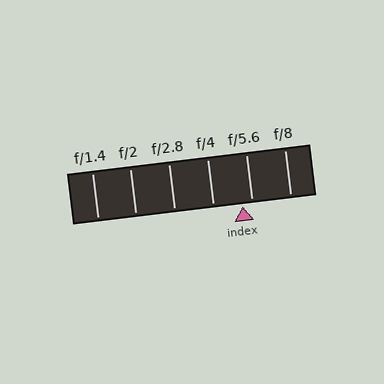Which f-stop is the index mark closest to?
The index mark is closest to f/5.6.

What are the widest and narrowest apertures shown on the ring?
The widest aperture shown is f/1.4 and the narrowest is f/8.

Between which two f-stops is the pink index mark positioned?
The index mark is between f/4 and f/5.6.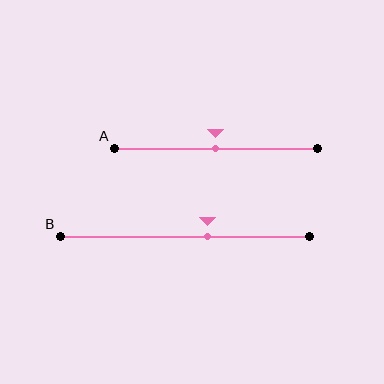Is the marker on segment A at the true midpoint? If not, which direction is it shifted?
Yes, the marker on segment A is at the true midpoint.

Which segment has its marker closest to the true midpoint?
Segment A has its marker closest to the true midpoint.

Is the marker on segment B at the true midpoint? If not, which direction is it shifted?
No, the marker on segment B is shifted to the right by about 9% of the segment length.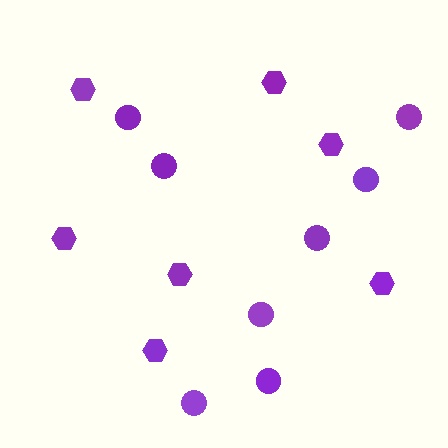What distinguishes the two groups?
There are 2 groups: one group of hexagons (7) and one group of circles (8).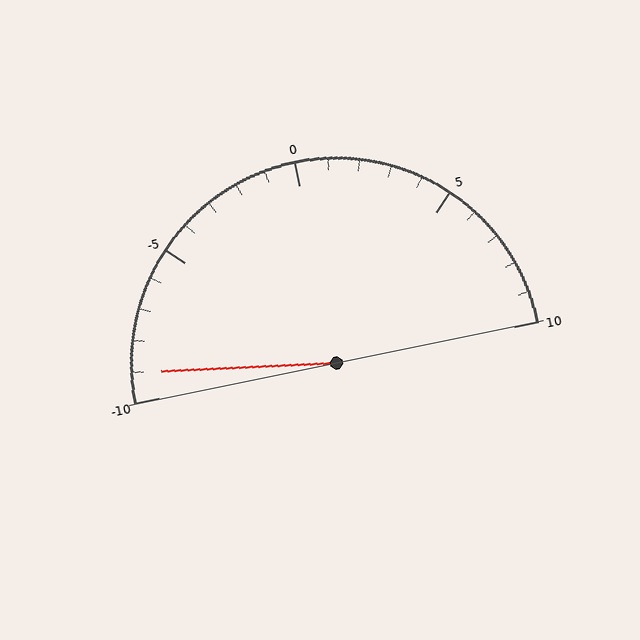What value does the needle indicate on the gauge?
The needle indicates approximately -9.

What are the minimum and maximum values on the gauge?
The gauge ranges from -10 to 10.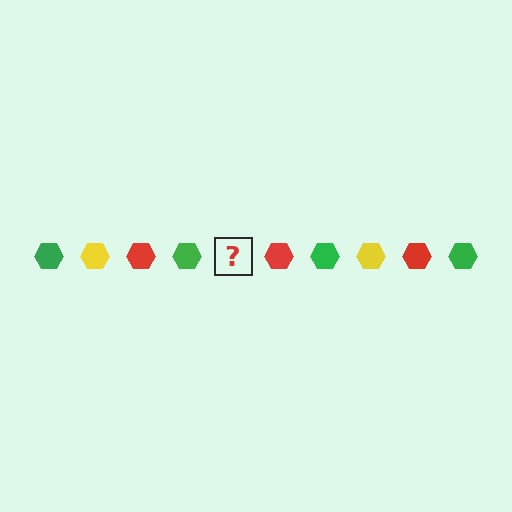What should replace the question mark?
The question mark should be replaced with a yellow hexagon.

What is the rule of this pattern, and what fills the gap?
The rule is that the pattern cycles through green, yellow, red hexagons. The gap should be filled with a yellow hexagon.